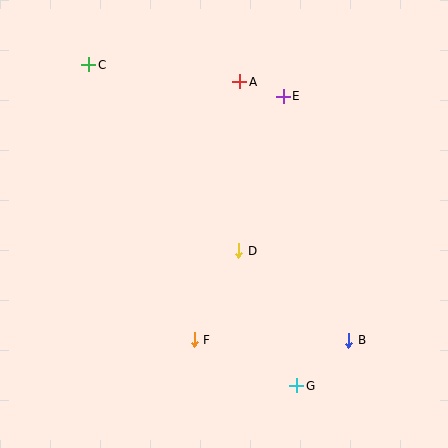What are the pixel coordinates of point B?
Point B is at (349, 340).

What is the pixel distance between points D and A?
The distance between D and A is 169 pixels.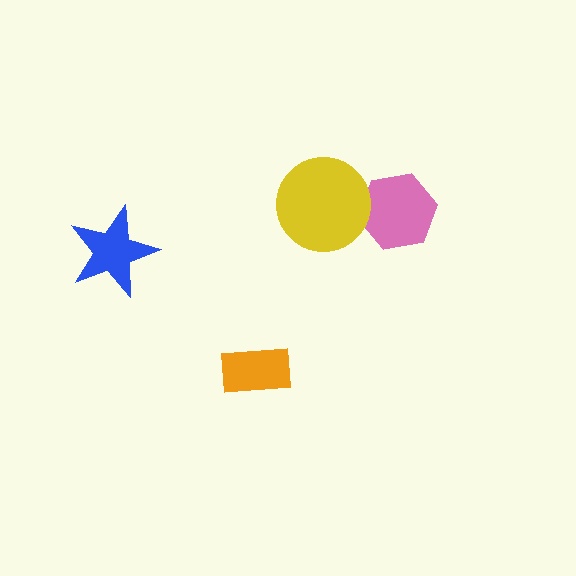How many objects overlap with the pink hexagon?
1 object overlaps with the pink hexagon.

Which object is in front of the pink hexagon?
The yellow circle is in front of the pink hexagon.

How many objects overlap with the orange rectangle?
0 objects overlap with the orange rectangle.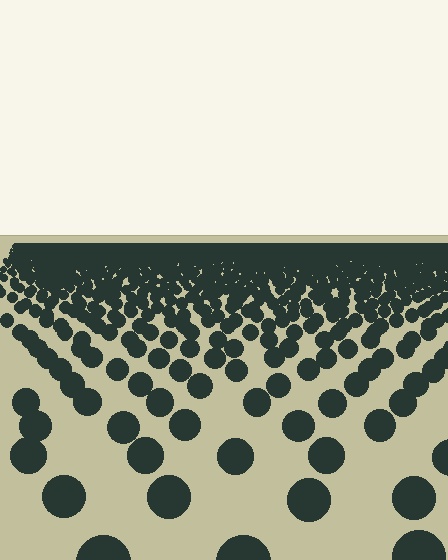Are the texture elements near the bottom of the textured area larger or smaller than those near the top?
Larger. Near the bottom, elements are closer to the viewer and appear at a bigger on-screen size.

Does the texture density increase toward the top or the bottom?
Density increases toward the top.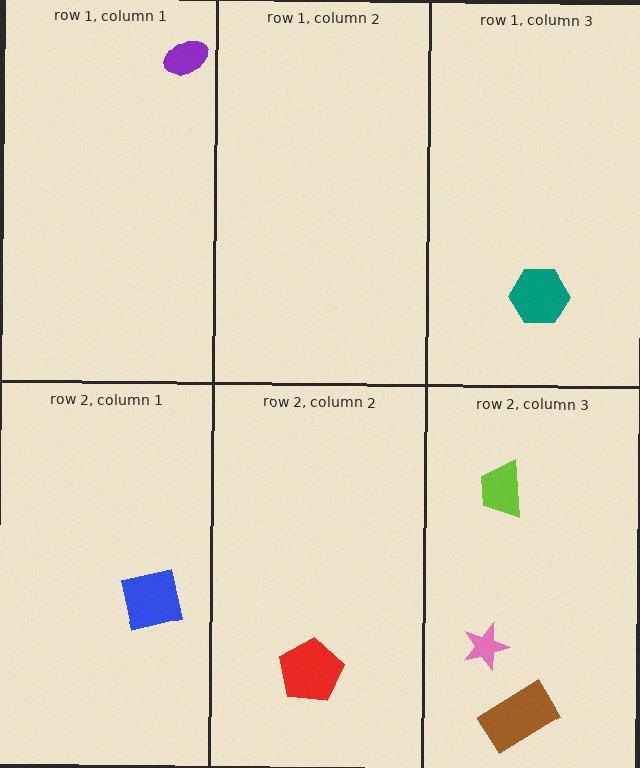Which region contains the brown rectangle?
The row 2, column 3 region.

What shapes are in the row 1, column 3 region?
The teal hexagon.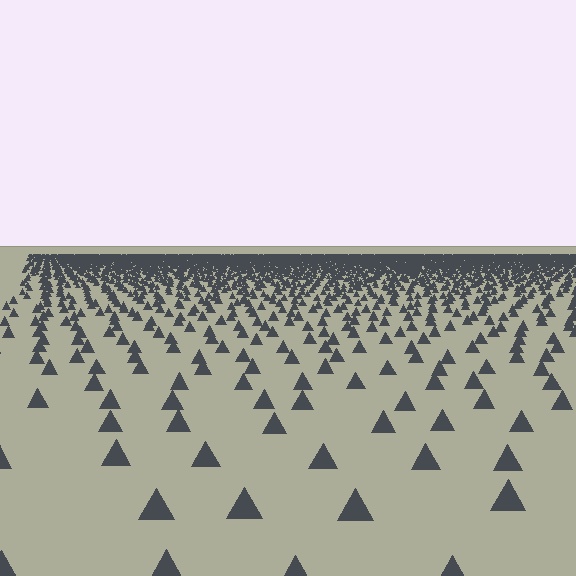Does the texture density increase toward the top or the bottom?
Density increases toward the top.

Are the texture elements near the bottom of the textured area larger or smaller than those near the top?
Larger. Near the bottom, elements are closer to the viewer and appear at a bigger on-screen size.